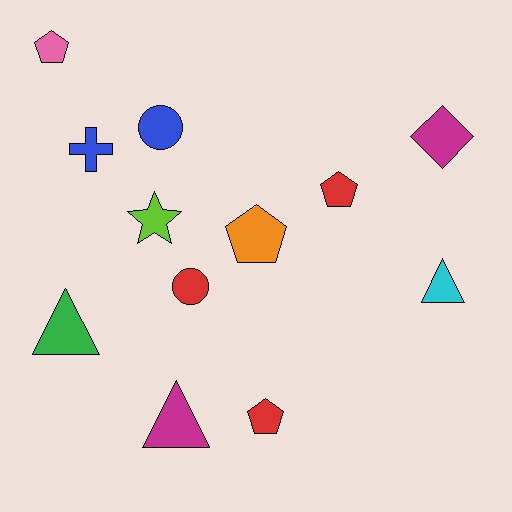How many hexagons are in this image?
There are no hexagons.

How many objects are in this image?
There are 12 objects.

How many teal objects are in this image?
There are no teal objects.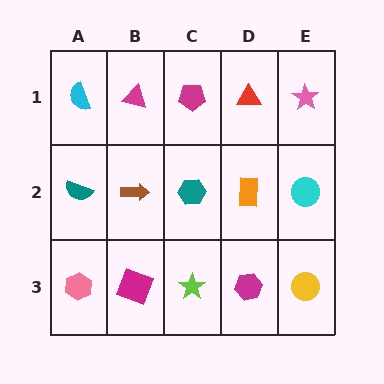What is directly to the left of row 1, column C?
A magenta triangle.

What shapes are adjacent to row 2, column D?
A red triangle (row 1, column D), a magenta hexagon (row 3, column D), a teal hexagon (row 2, column C), a cyan circle (row 2, column E).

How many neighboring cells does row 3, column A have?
2.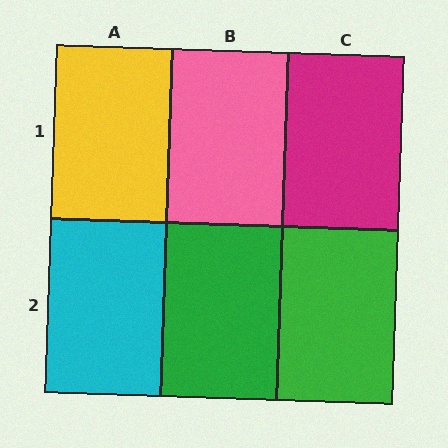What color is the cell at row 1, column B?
Pink.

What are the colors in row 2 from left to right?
Cyan, green, green.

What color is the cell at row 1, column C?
Magenta.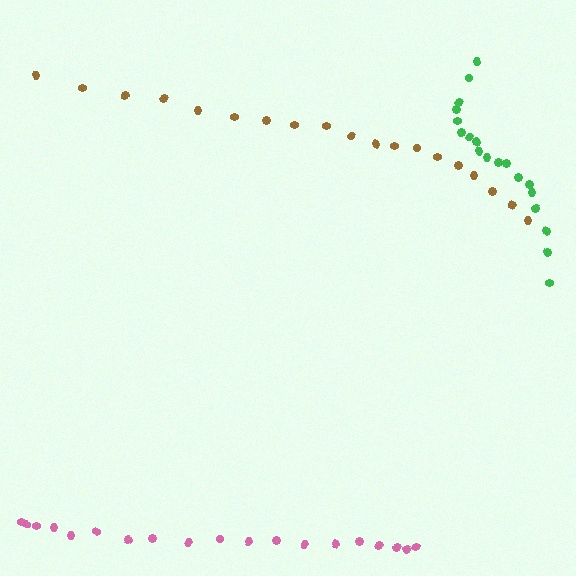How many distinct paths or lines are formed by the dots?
There are 3 distinct paths.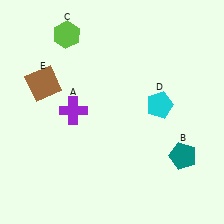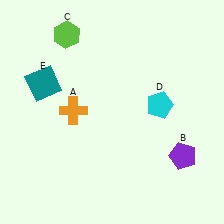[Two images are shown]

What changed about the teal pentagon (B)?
In Image 1, B is teal. In Image 2, it changed to purple.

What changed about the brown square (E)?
In Image 1, E is brown. In Image 2, it changed to teal.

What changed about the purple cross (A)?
In Image 1, A is purple. In Image 2, it changed to orange.